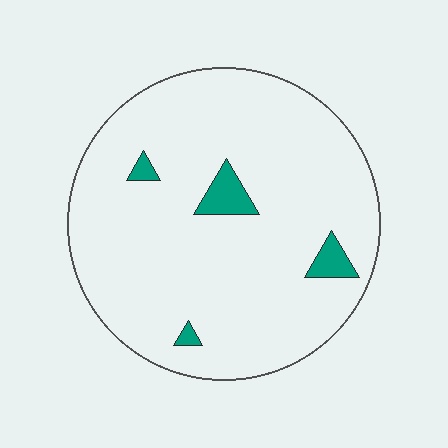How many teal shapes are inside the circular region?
4.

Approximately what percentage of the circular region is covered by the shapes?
Approximately 5%.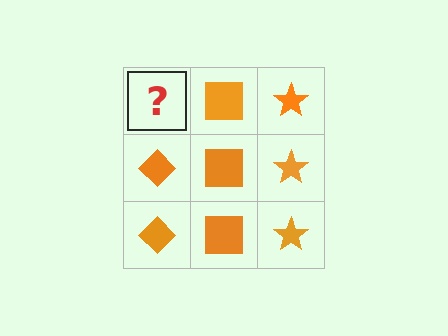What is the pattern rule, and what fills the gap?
The rule is that each column has a consistent shape. The gap should be filled with an orange diamond.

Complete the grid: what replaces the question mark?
The question mark should be replaced with an orange diamond.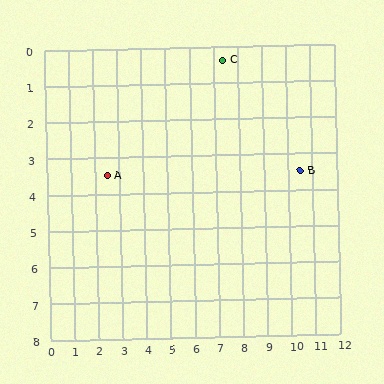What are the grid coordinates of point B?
Point B is at approximately (10.5, 3.5).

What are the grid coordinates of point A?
Point A is at approximately (2.5, 3.5).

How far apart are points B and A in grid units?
Points B and A are about 8.0 grid units apart.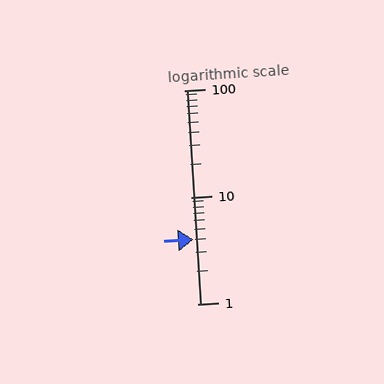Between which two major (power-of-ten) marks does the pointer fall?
The pointer is between 1 and 10.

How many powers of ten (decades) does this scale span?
The scale spans 2 decades, from 1 to 100.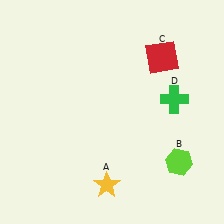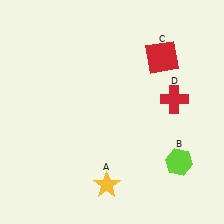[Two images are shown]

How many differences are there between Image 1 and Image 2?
There is 1 difference between the two images.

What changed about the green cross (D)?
In Image 1, D is green. In Image 2, it changed to red.